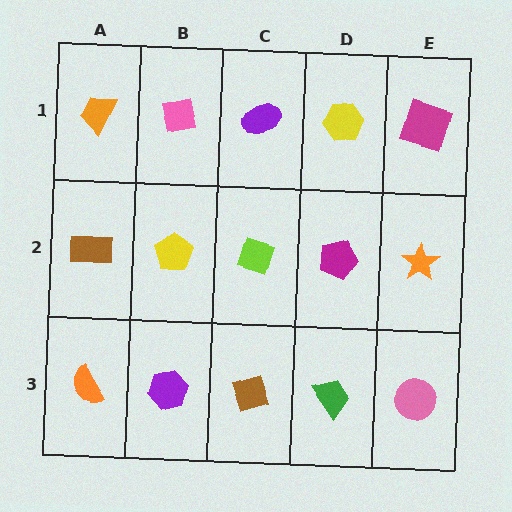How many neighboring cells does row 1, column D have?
3.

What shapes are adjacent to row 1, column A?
A brown rectangle (row 2, column A), a pink square (row 1, column B).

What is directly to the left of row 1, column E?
A yellow hexagon.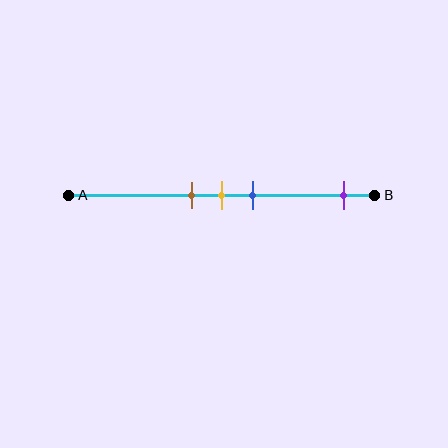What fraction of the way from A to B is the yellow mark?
The yellow mark is approximately 50% (0.5) of the way from A to B.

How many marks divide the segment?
There are 4 marks dividing the segment.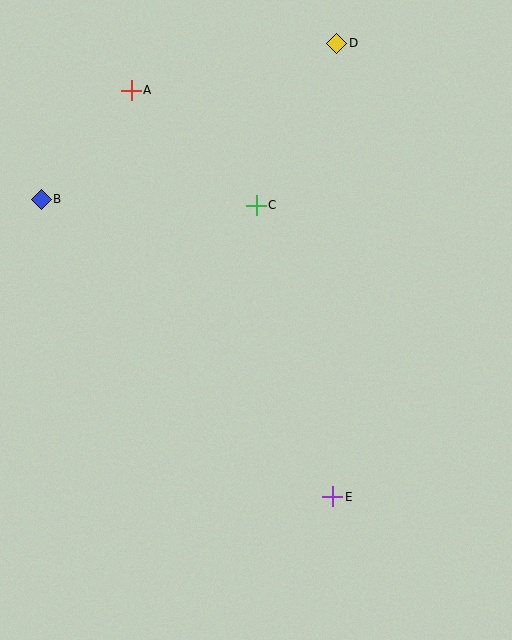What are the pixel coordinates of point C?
Point C is at (256, 205).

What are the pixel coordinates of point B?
Point B is at (41, 199).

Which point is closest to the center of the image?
Point C at (256, 205) is closest to the center.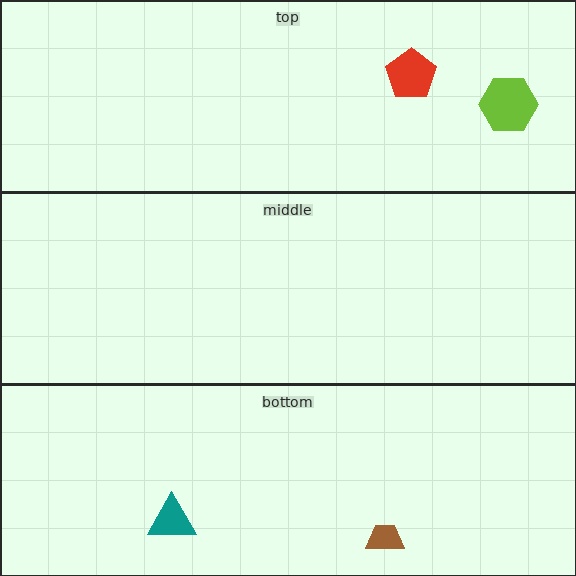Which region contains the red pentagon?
The top region.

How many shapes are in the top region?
2.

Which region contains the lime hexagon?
The top region.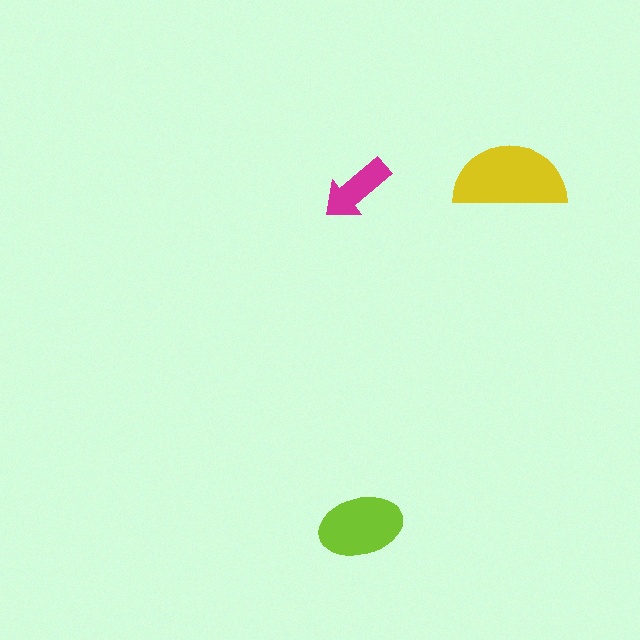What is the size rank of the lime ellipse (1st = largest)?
2nd.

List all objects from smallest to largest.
The magenta arrow, the lime ellipse, the yellow semicircle.